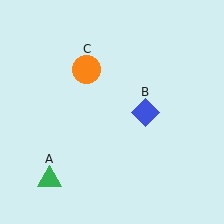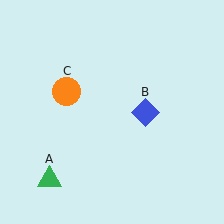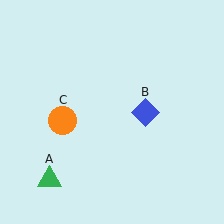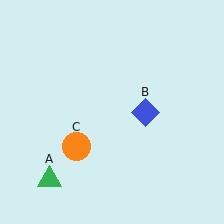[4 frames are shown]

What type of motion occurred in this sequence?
The orange circle (object C) rotated counterclockwise around the center of the scene.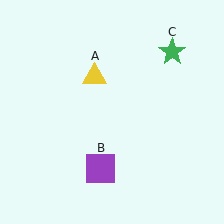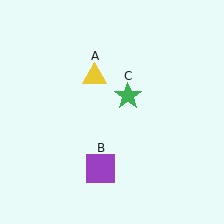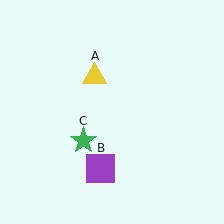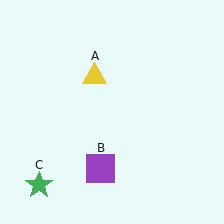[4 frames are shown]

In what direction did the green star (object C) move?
The green star (object C) moved down and to the left.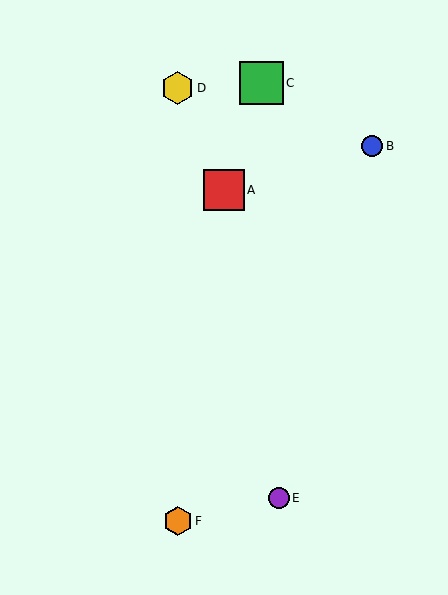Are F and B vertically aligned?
No, F is at x≈178 and B is at x≈372.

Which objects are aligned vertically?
Objects D, F are aligned vertically.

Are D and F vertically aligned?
Yes, both are at x≈178.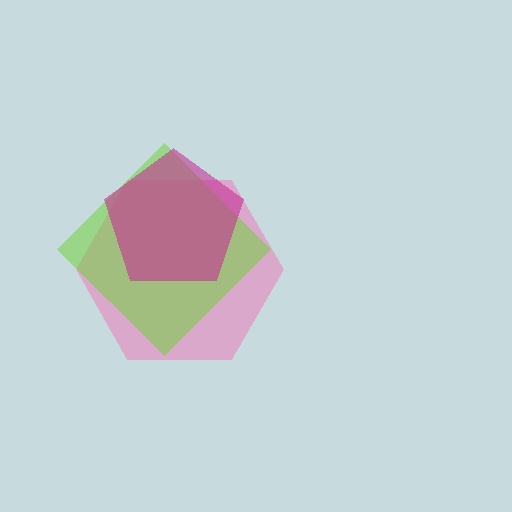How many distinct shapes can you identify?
There are 3 distinct shapes: a pink hexagon, a lime diamond, a magenta pentagon.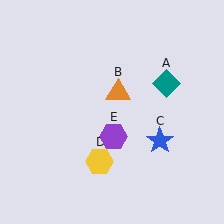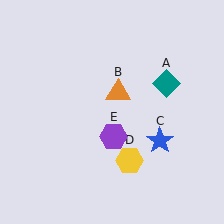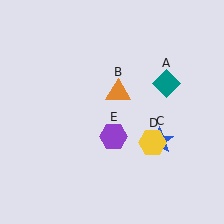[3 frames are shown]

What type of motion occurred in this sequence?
The yellow hexagon (object D) rotated counterclockwise around the center of the scene.